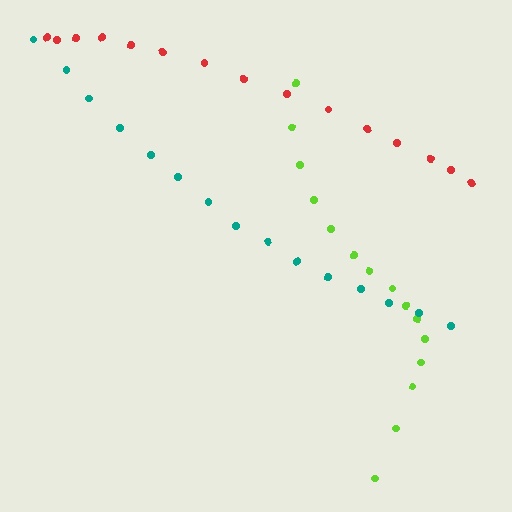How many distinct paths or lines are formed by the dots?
There are 3 distinct paths.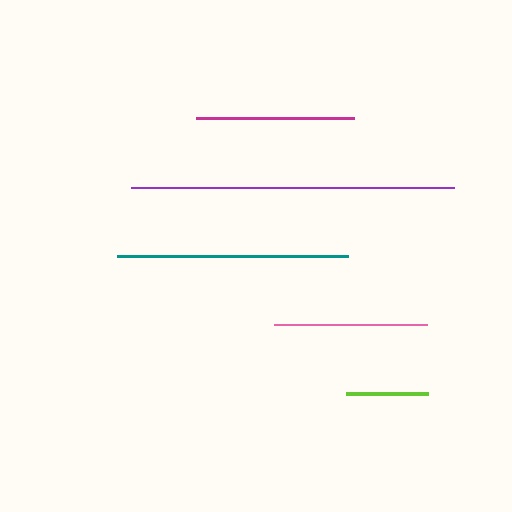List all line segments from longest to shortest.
From longest to shortest: purple, teal, magenta, pink, lime.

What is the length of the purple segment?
The purple segment is approximately 324 pixels long.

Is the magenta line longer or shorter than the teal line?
The teal line is longer than the magenta line.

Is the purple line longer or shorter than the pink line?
The purple line is longer than the pink line.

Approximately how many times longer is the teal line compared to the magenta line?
The teal line is approximately 1.5 times the length of the magenta line.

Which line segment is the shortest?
The lime line is the shortest at approximately 82 pixels.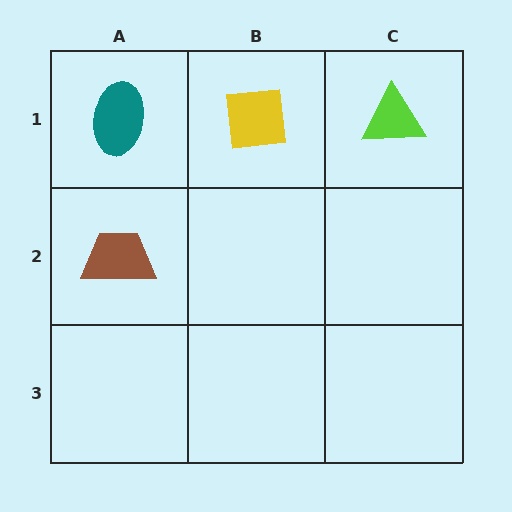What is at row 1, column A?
A teal ellipse.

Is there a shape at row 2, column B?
No, that cell is empty.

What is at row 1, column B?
A yellow square.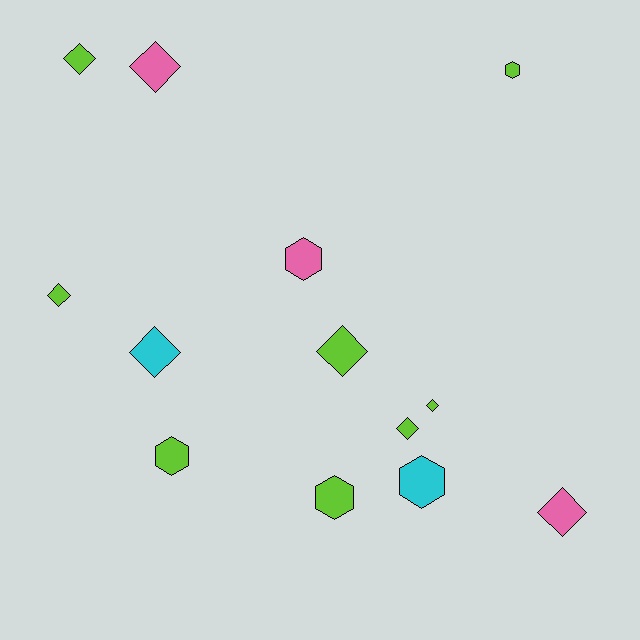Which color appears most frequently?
Lime, with 8 objects.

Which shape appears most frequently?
Diamond, with 8 objects.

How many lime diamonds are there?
There are 5 lime diamonds.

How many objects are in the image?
There are 13 objects.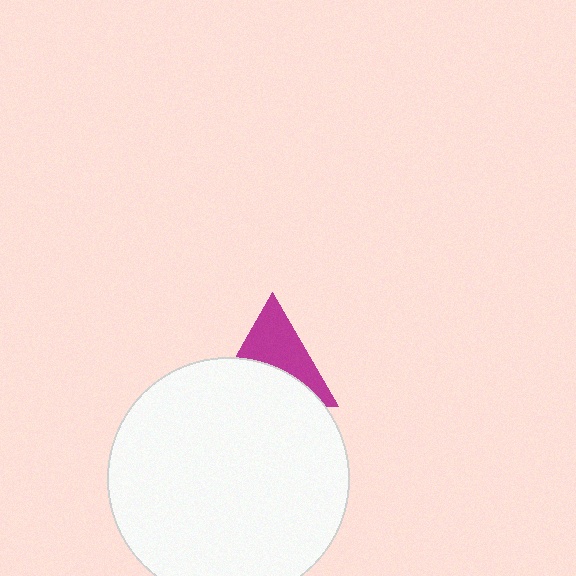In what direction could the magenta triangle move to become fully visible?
The magenta triangle could move up. That would shift it out from behind the white circle entirely.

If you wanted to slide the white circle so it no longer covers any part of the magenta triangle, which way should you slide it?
Slide it down — that is the most direct way to separate the two shapes.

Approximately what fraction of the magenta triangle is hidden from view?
Roughly 50% of the magenta triangle is hidden behind the white circle.